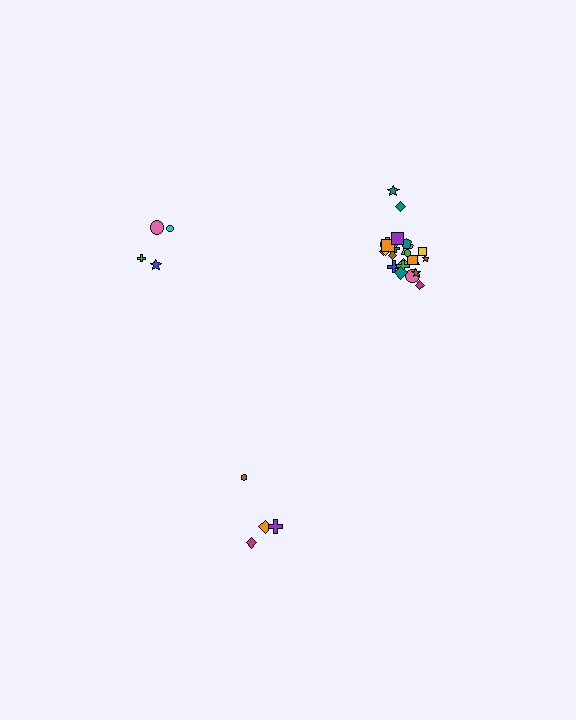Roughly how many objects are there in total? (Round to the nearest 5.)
Roughly 35 objects in total.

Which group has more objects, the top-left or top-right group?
The top-right group.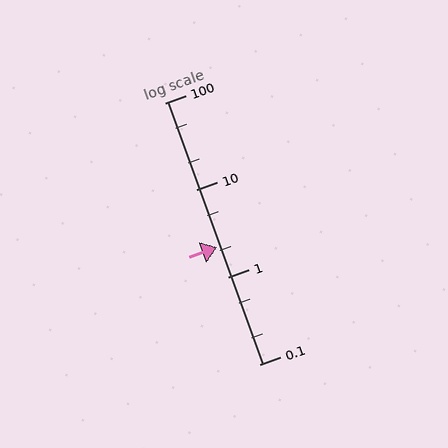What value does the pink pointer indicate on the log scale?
The pointer indicates approximately 2.2.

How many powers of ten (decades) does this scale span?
The scale spans 3 decades, from 0.1 to 100.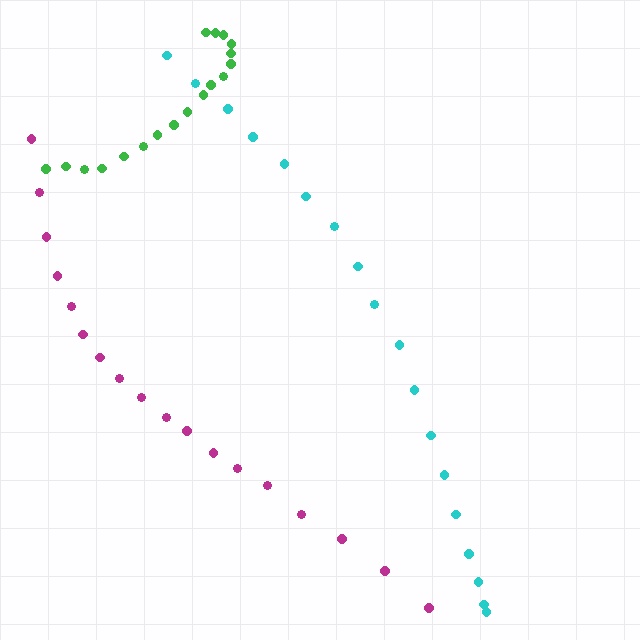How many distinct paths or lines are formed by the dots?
There are 3 distinct paths.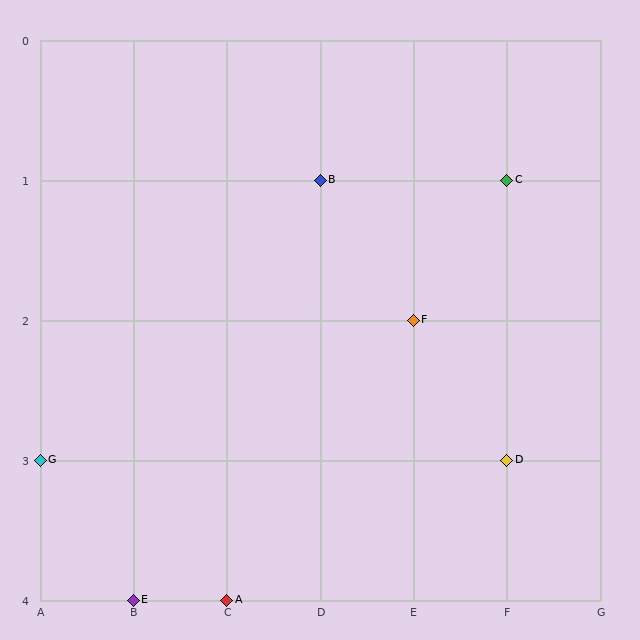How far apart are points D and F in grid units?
Points D and F are 1 column and 1 row apart (about 1.4 grid units diagonally).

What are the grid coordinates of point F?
Point F is at grid coordinates (E, 2).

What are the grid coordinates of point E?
Point E is at grid coordinates (B, 4).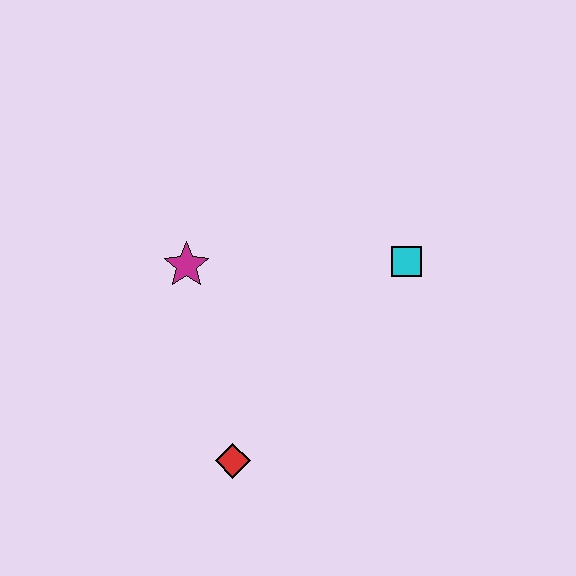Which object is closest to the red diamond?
The magenta star is closest to the red diamond.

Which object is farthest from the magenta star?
The cyan square is farthest from the magenta star.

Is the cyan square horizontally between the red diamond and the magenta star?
No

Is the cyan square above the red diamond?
Yes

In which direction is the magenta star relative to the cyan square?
The magenta star is to the left of the cyan square.